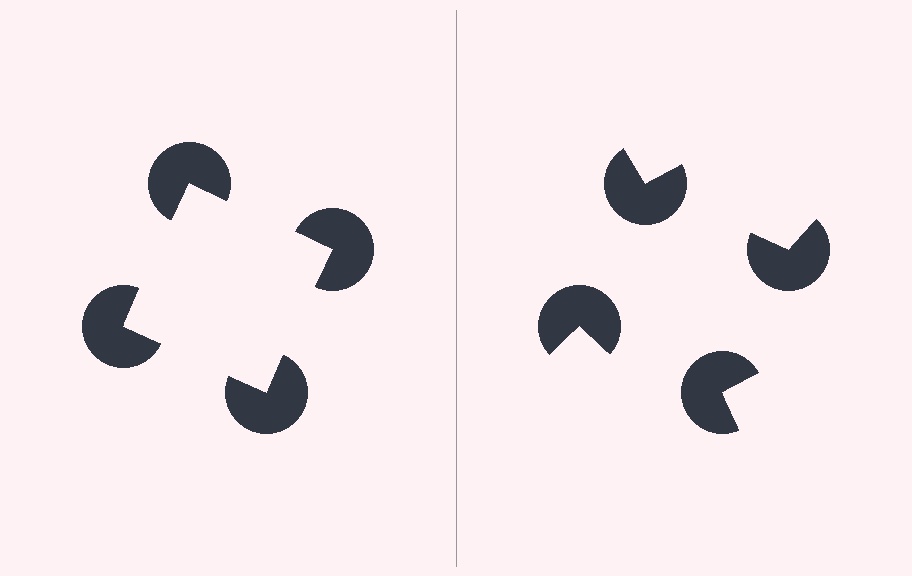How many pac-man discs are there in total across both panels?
8 — 4 on each side.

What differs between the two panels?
The pac-man discs are positioned identically on both sides; only the wedge orientations differ. On the left they align to a square; on the right they are misaligned.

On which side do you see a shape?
An illusory square appears on the left side. On the right side the wedge cuts are rotated, so no coherent shape forms.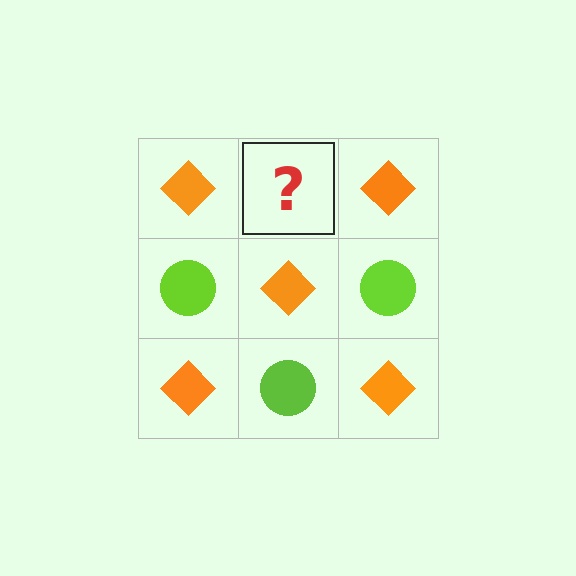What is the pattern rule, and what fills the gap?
The rule is that it alternates orange diamond and lime circle in a checkerboard pattern. The gap should be filled with a lime circle.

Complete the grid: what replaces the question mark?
The question mark should be replaced with a lime circle.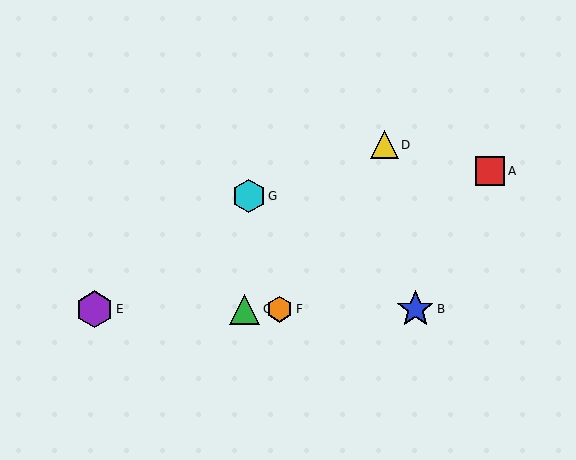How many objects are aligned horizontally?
4 objects (B, C, E, F) are aligned horizontally.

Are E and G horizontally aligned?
No, E is at y≈309 and G is at y≈196.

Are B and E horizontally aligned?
Yes, both are at y≈309.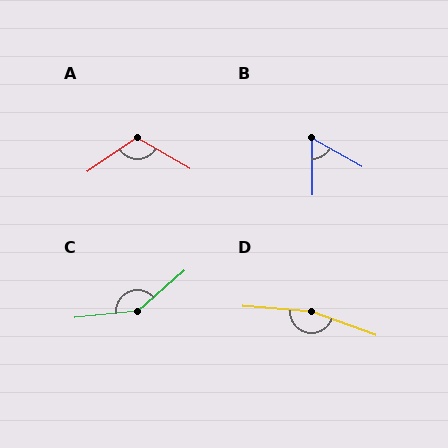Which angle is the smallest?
B, at approximately 60 degrees.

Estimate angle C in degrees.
Approximately 144 degrees.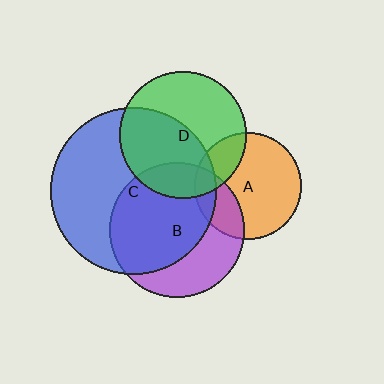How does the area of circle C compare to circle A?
Approximately 2.4 times.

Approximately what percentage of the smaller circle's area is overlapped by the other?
Approximately 10%.